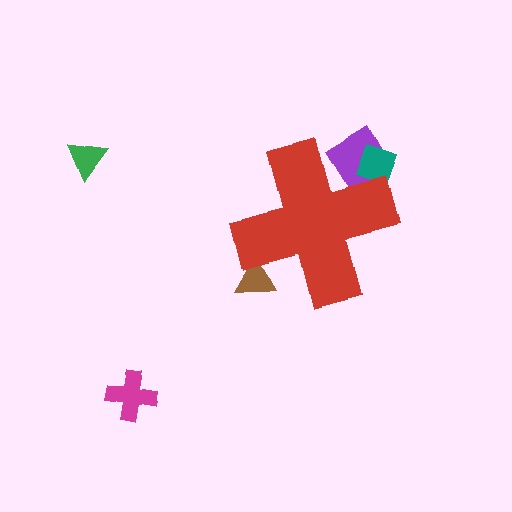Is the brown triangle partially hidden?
Yes, the brown triangle is partially hidden behind the red cross.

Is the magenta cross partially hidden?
No, the magenta cross is fully visible.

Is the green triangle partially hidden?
No, the green triangle is fully visible.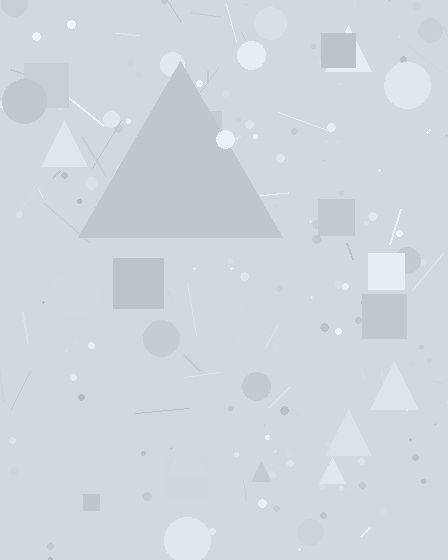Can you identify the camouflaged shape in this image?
The camouflaged shape is a triangle.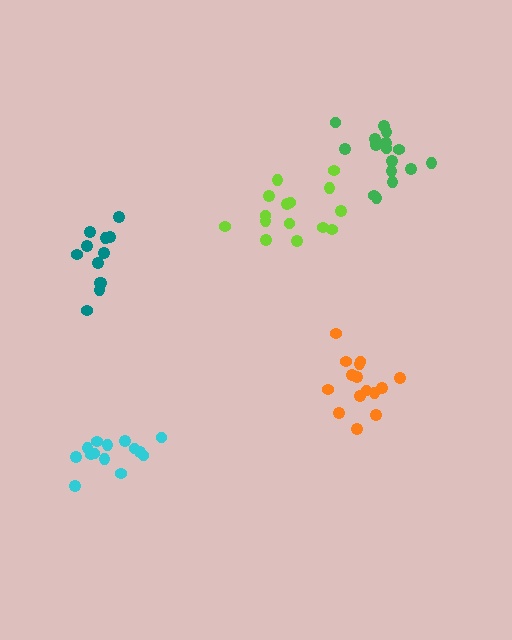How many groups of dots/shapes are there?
There are 5 groups.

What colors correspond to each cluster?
The clusters are colored: cyan, lime, orange, green, teal.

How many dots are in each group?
Group 1: 14 dots, Group 2: 15 dots, Group 3: 15 dots, Group 4: 16 dots, Group 5: 12 dots (72 total).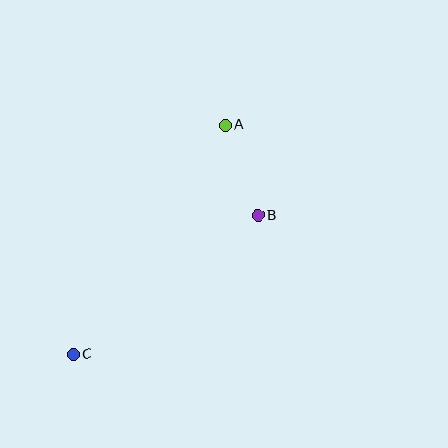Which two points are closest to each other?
Points A and B are closest to each other.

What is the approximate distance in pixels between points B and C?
The distance between B and C is approximately 231 pixels.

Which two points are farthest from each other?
Points A and C are farthest from each other.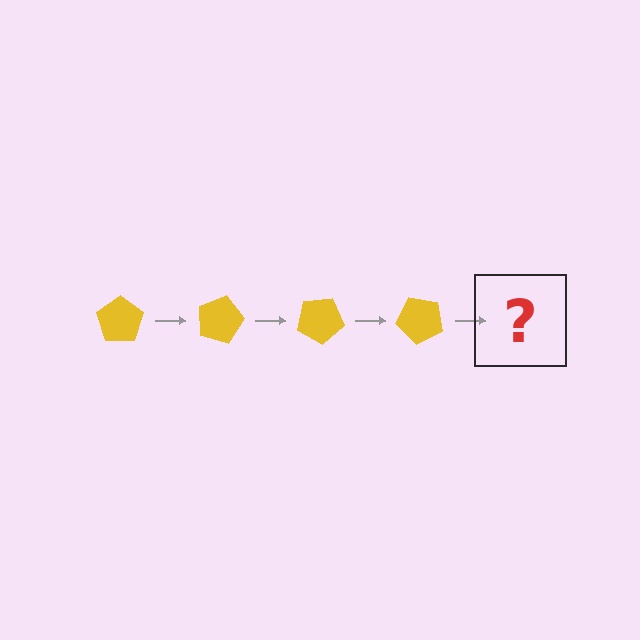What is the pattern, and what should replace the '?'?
The pattern is that the pentagon rotates 15 degrees each step. The '?' should be a yellow pentagon rotated 60 degrees.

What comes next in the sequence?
The next element should be a yellow pentagon rotated 60 degrees.